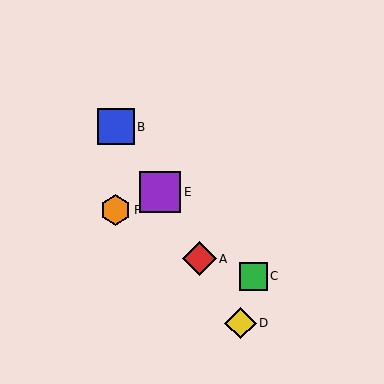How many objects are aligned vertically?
2 objects (B, F) are aligned vertically.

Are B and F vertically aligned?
Yes, both are at x≈116.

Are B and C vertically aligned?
No, B is at x≈116 and C is at x≈253.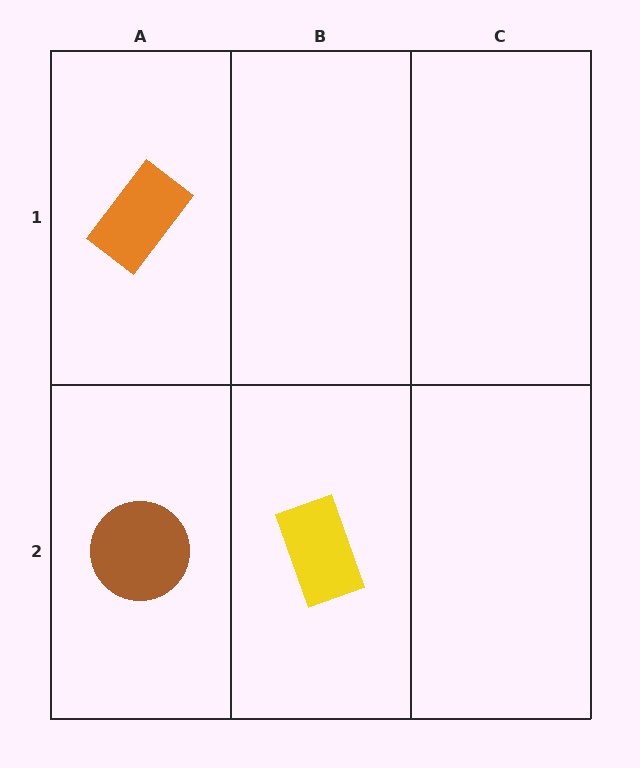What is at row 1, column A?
An orange rectangle.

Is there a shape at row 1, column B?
No, that cell is empty.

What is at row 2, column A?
A brown circle.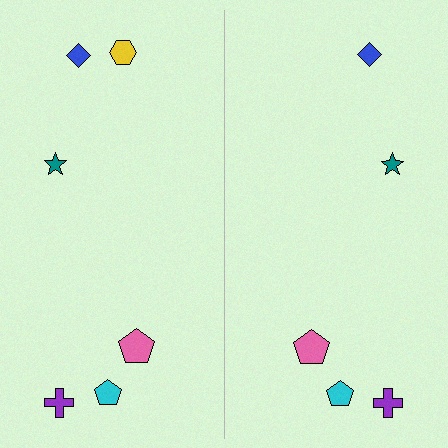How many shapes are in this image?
There are 11 shapes in this image.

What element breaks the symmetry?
A yellow hexagon is missing from the right side.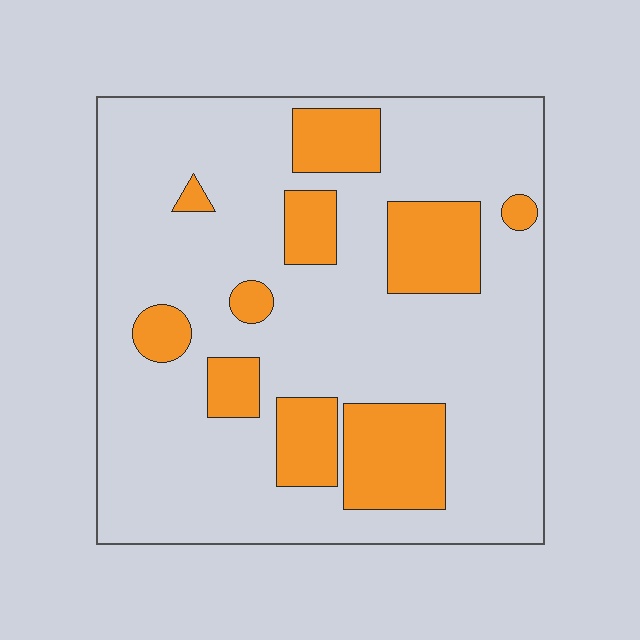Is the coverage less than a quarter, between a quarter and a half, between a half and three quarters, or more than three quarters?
Less than a quarter.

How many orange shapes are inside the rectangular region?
10.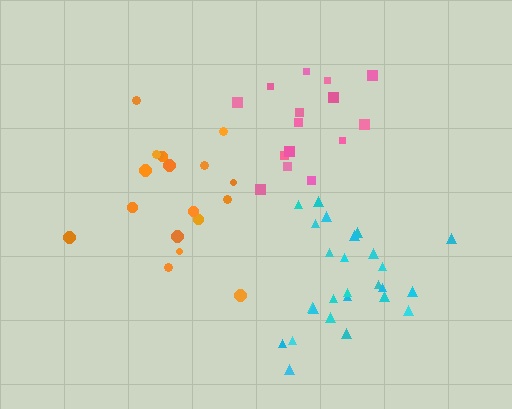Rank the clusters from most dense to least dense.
cyan, orange, pink.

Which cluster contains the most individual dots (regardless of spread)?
Cyan (26).